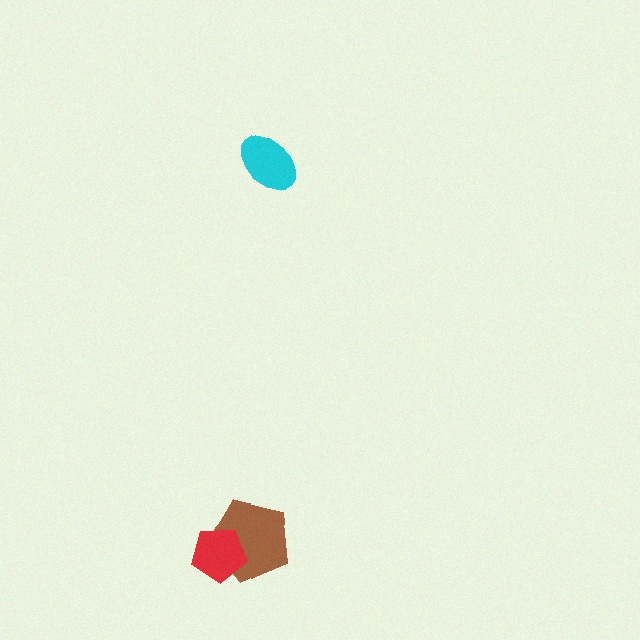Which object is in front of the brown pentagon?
The red pentagon is in front of the brown pentagon.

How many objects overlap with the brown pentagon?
1 object overlaps with the brown pentagon.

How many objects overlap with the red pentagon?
1 object overlaps with the red pentagon.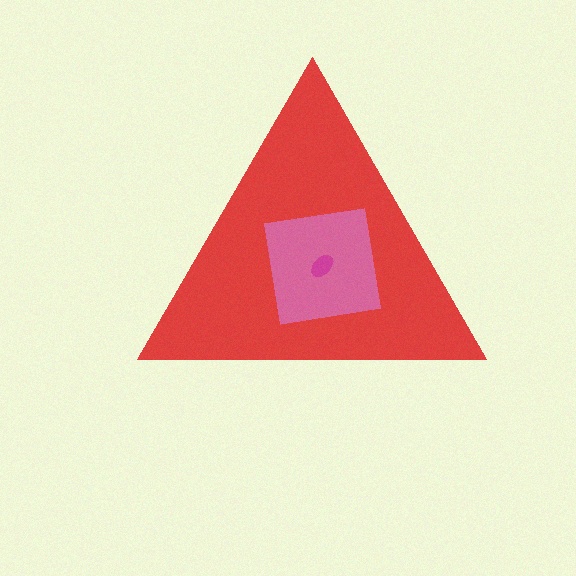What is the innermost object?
The magenta ellipse.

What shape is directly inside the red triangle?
The pink square.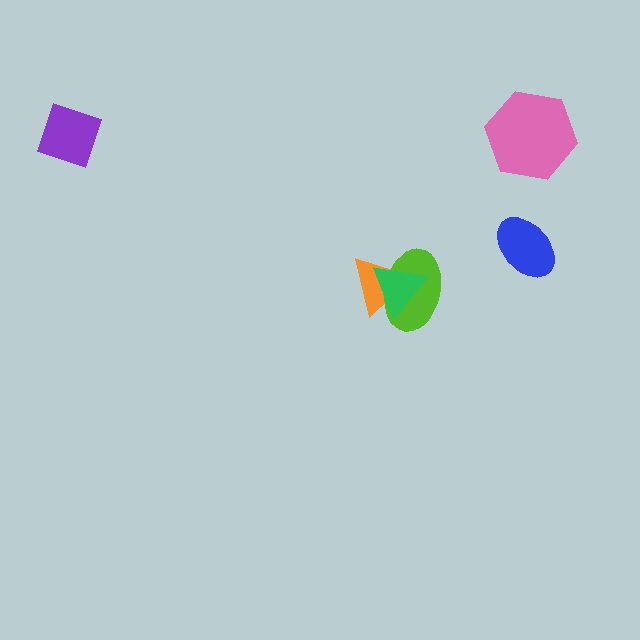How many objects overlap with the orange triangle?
2 objects overlap with the orange triangle.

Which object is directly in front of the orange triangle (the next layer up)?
The lime ellipse is directly in front of the orange triangle.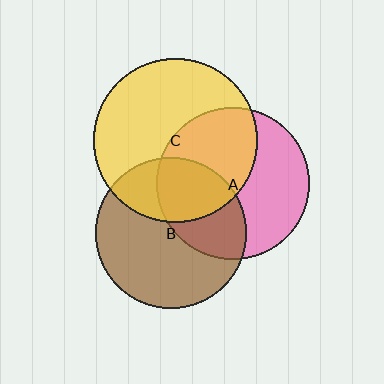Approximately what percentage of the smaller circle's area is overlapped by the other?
Approximately 30%.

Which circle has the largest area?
Circle C (yellow).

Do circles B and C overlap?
Yes.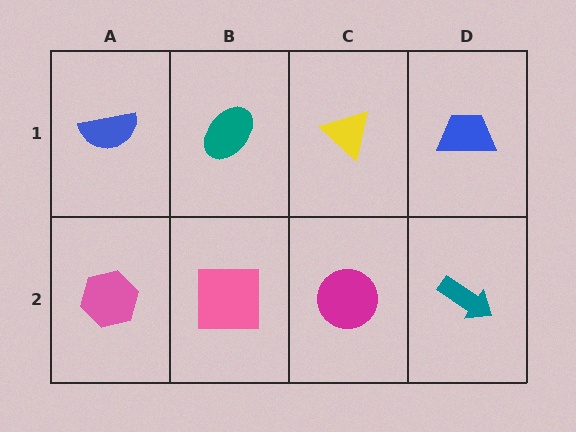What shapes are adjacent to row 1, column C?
A magenta circle (row 2, column C), a teal ellipse (row 1, column B), a blue trapezoid (row 1, column D).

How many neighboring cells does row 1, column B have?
3.